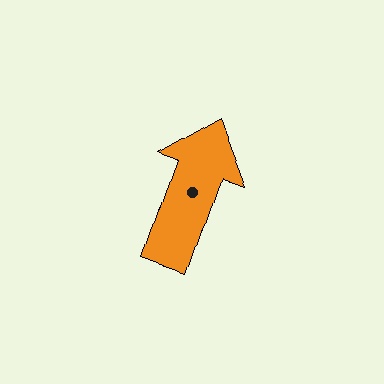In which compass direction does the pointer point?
North.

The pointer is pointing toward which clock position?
Roughly 1 o'clock.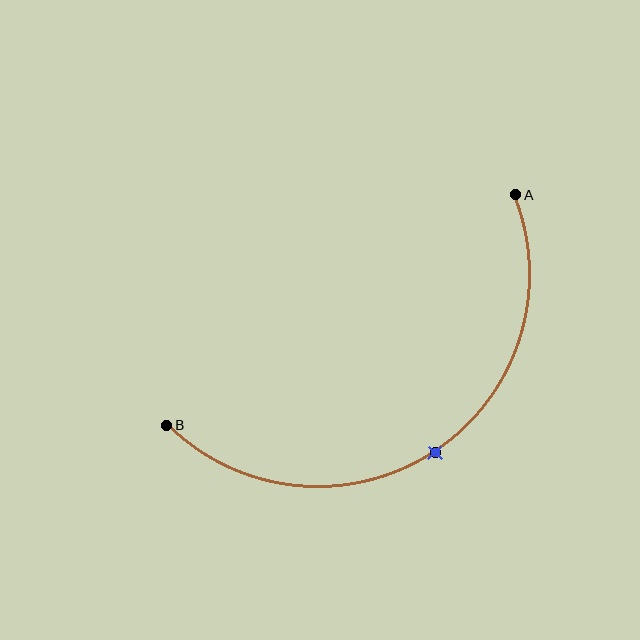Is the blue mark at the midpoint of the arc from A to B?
Yes. The blue mark lies on the arc at equal arc-length from both A and B — it is the arc midpoint.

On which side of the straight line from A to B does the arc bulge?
The arc bulges below the straight line connecting A and B.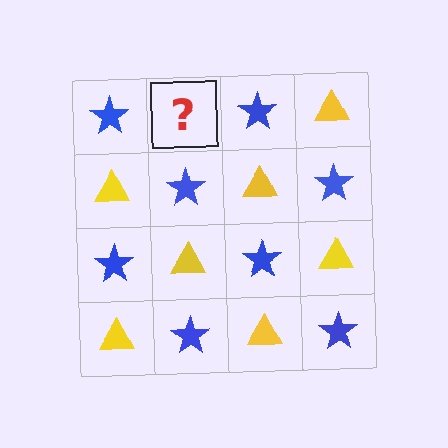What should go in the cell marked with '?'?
The missing cell should contain a yellow triangle.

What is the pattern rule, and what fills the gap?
The rule is that it alternates blue star and yellow triangle in a checkerboard pattern. The gap should be filled with a yellow triangle.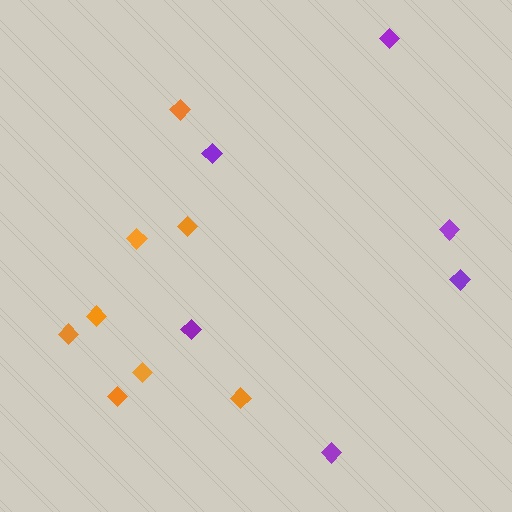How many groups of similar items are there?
There are 2 groups: one group of orange diamonds (8) and one group of purple diamonds (6).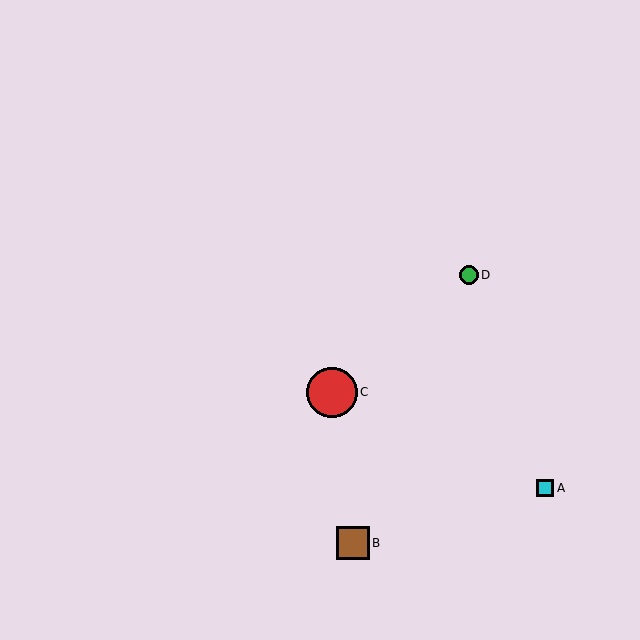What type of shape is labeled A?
Shape A is a cyan square.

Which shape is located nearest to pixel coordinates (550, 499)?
The cyan square (labeled A) at (545, 488) is nearest to that location.